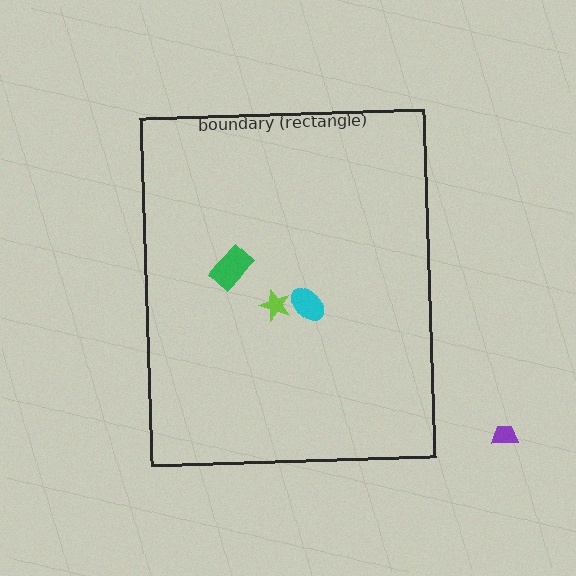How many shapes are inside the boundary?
3 inside, 1 outside.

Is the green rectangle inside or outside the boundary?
Inside.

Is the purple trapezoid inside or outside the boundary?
Outside.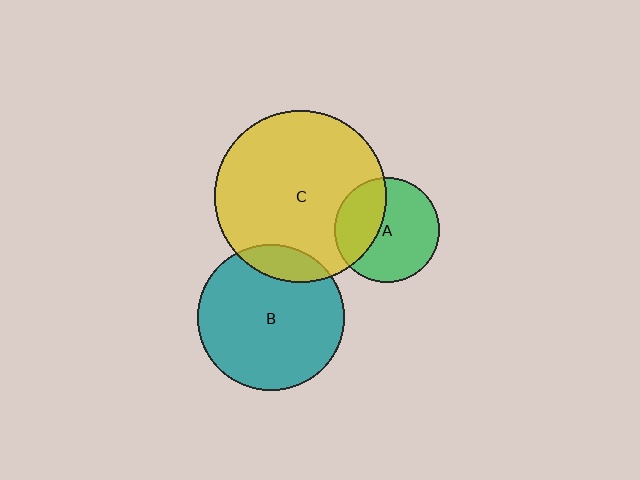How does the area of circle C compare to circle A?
Approximately 2.7 times.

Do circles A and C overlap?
Yes.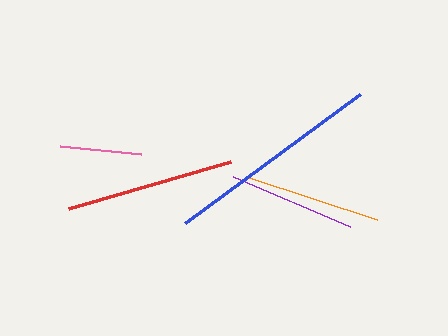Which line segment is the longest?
The blue line is the longest at approximately 218 pixels.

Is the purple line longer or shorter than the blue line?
The blue line is longer than the purple line.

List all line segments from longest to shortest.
From longest to shortest: blue, red, orange, purple, pink.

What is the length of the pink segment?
The pink segment is approximately 82 pixels long.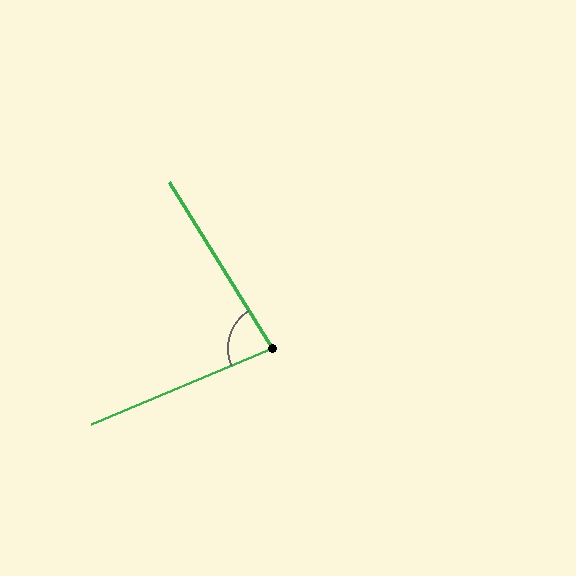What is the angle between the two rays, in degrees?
Approximately 81 degrees.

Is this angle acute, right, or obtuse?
It is acute.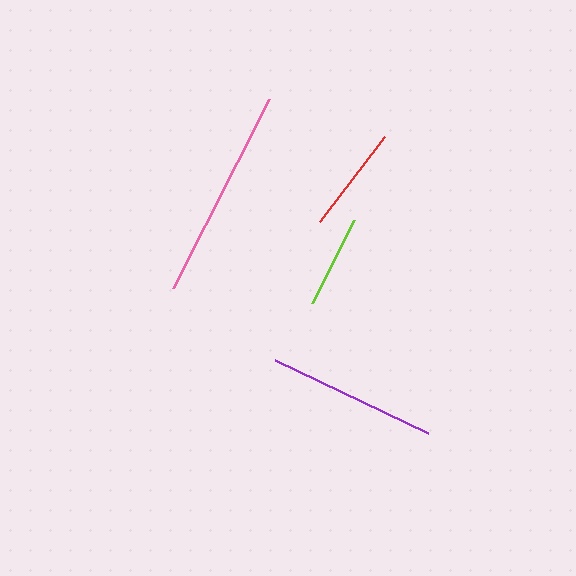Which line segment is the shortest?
The lime line is the shortest at approximately 93 pixels.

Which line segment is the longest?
The pink line is the longest at approximately 212 pixels.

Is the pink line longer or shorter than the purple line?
The pink line is longer than the purple line.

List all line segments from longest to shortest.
From longest to shortest: pink, purple, red, lime.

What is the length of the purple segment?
The purple segment is approximately 170 pixels long.